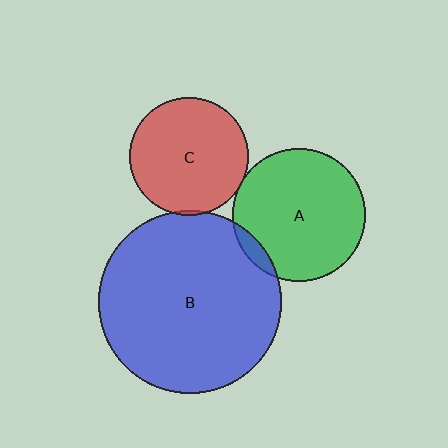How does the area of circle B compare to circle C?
Approximately 2.4 times.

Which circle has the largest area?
Circle B (blue).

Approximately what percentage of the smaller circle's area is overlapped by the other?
Approximately 5%.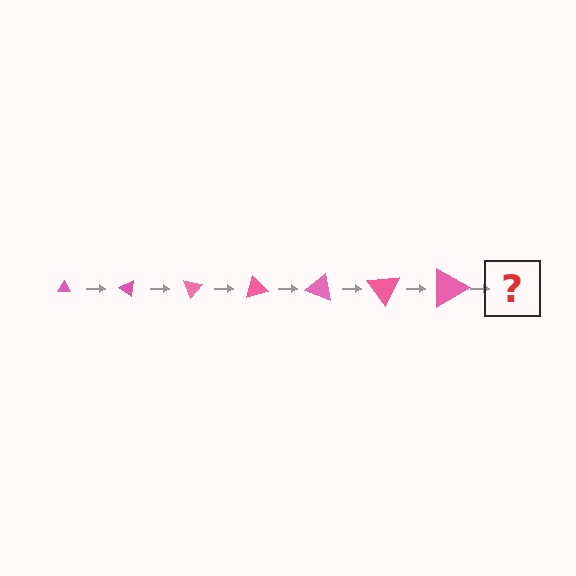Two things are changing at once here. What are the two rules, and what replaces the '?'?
The two rules are that the triangle grows larger each step and it rotates 35 degrees each step. The '?' should be a triangle, larger than the previous one and rotated 245 degrees from the start.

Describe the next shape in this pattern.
It should be a triangle, larger than the previous one and rotated 245 degrees from the start.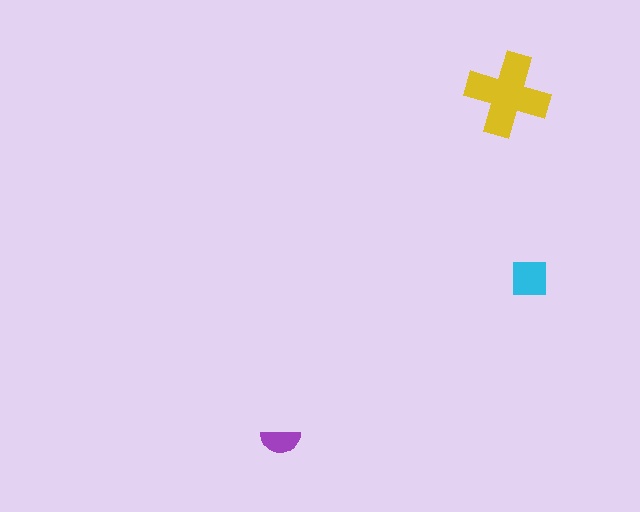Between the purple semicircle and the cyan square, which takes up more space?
The cyan square.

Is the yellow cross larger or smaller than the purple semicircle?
Larger.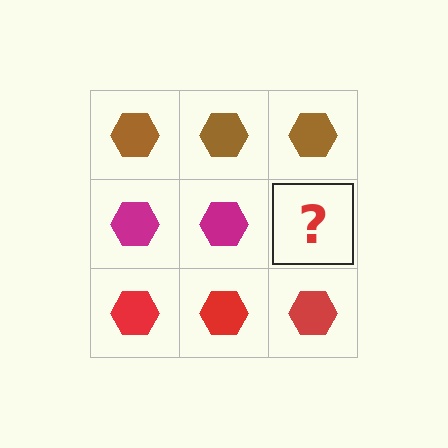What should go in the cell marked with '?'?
The missing cell should contain a magenta hexagon.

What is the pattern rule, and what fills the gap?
The rule is that each row has a consistent color. The gap should be filled with a magenta hexagon.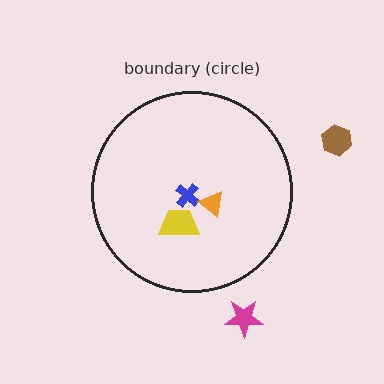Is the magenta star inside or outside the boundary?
Outside.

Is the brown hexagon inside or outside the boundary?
Outside.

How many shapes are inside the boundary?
3 inside, 2 outside.